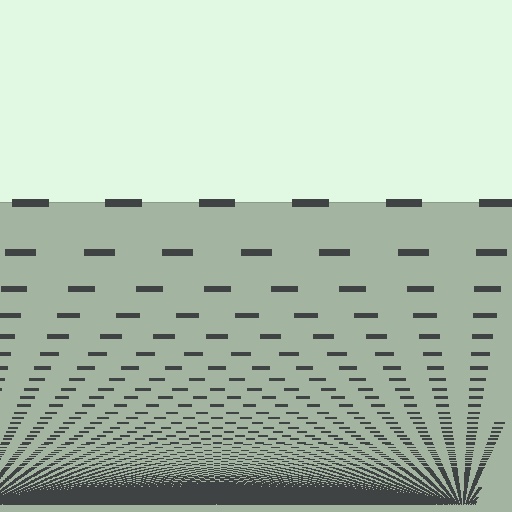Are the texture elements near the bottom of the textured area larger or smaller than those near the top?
Smaller. The gradient is inverted — elements near the bottom are smaller and denser.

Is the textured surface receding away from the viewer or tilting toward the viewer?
The surface appears to tilt toward the viewer. Texture elements get larger and sparser toward the top.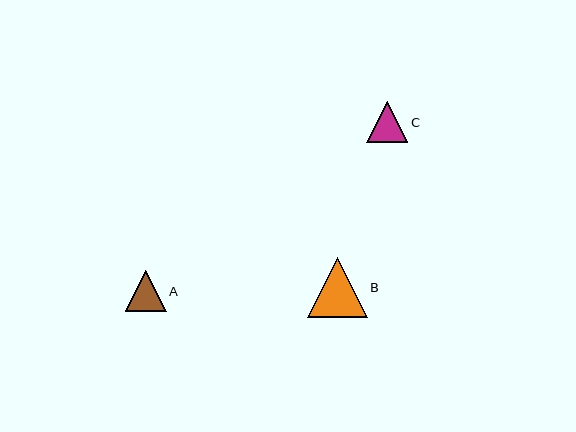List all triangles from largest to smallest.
From largest to smallest: B, C, A.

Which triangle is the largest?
Triangle B is the largest with a size of approximately 60 pixels.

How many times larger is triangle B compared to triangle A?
Triangle B is approximately 1.5 times the size of triangle A.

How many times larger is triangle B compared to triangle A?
Triangle B is approximately 1.5 times the size of triangle A.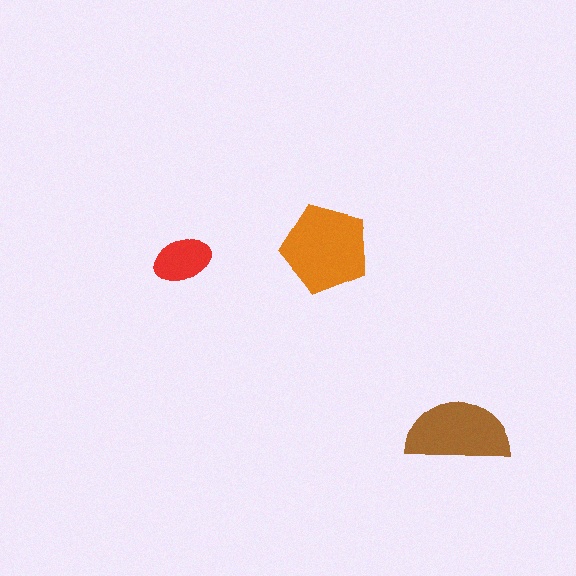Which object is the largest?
The orange pentagon.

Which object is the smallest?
The red ellipse.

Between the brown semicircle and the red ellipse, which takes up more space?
The brown semicircle.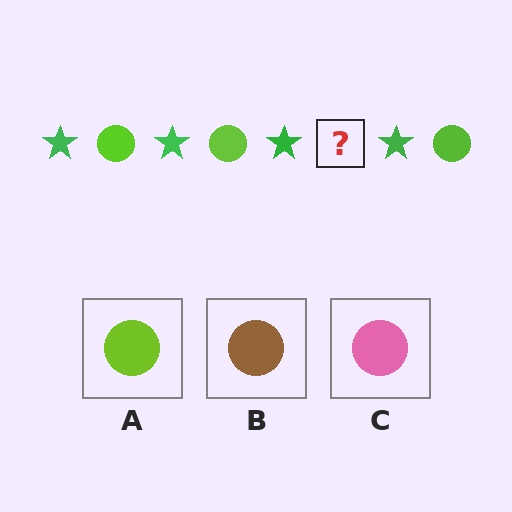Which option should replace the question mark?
Option A.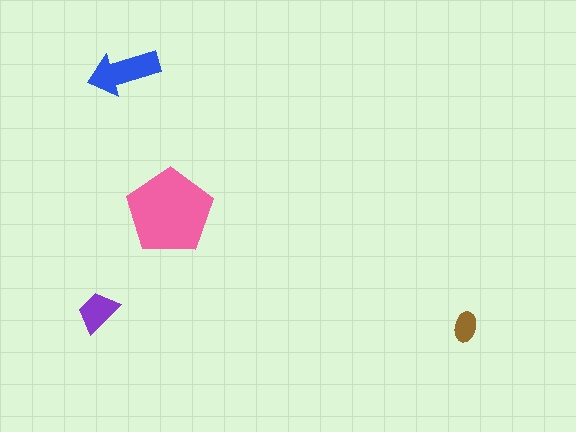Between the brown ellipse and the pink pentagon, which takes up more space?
The pink pentagon.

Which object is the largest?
The pink pentagon.